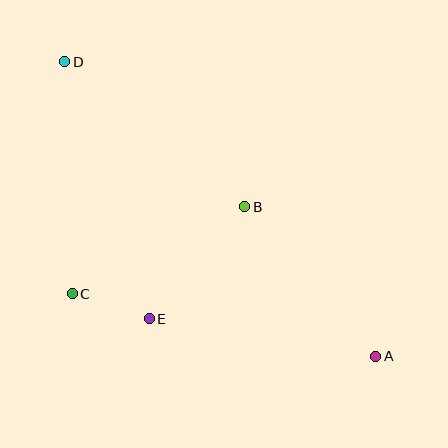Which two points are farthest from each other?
Points A and D are farthest from each other.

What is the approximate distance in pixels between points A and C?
The distance between A and C is approximately 310 pixels.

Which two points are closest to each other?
Points C and E are closest to each other.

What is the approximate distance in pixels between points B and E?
The distance between B and E is approximately 147 pixels.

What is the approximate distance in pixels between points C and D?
The distance between C and D is approximately 232 pixels.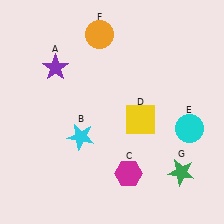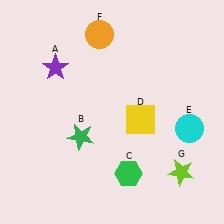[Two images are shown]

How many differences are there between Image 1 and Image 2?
There are 3 differences between the two images.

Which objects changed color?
B changed from cyan to green. C changed from magenta to green. G changed from green to lime.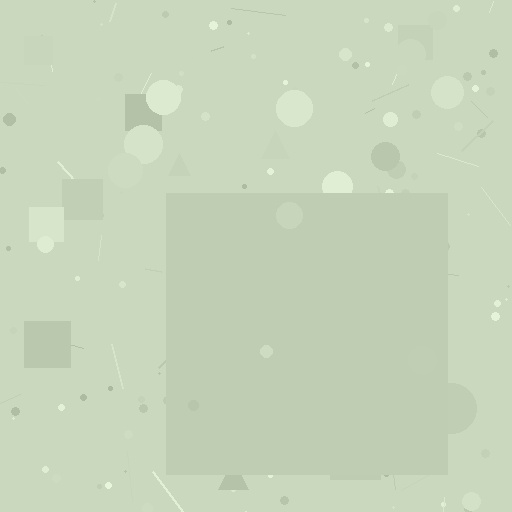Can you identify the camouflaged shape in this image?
The camouflaged shape is a square.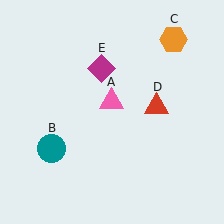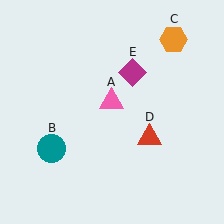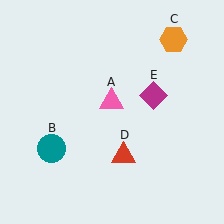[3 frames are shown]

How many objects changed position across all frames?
2 objects changed position: red triangle (object D), magenta diamond (object E).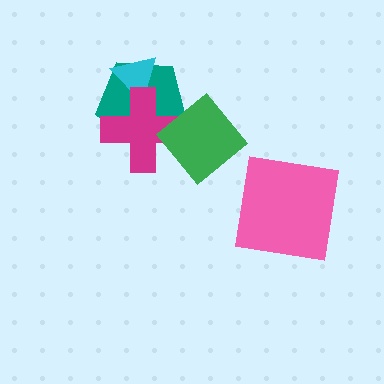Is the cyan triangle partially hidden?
Yes, it is partially covered by another shape.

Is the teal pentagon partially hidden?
Yes, it is partially covered by another shape.